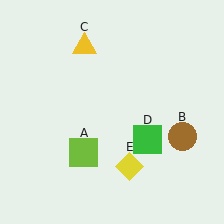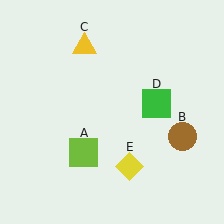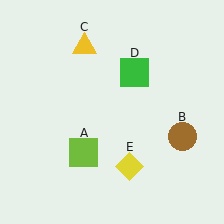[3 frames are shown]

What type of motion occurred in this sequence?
The green square (object D) rotated counterclockwise around the center of the scene.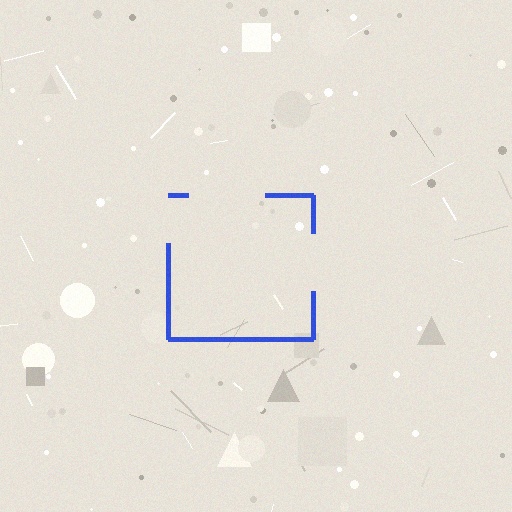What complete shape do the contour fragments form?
The contour fragments form a square.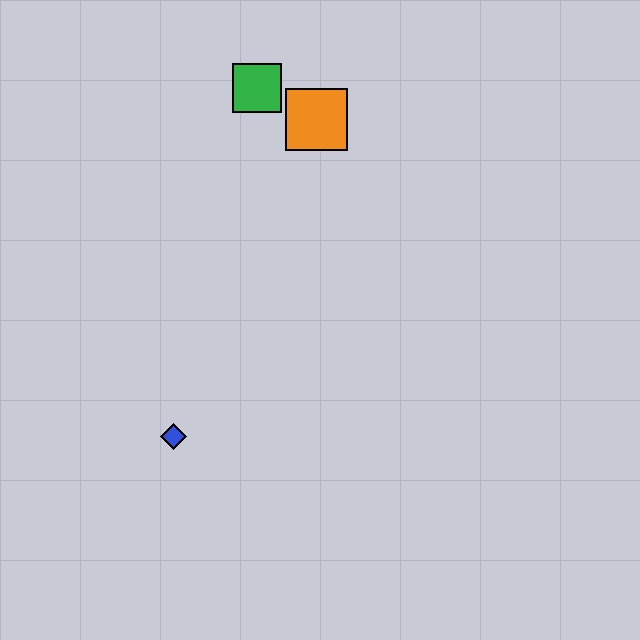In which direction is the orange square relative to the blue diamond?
The orange square is above the blue diamond.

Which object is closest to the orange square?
The green square is closest to the orange square.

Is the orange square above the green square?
No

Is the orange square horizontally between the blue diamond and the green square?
No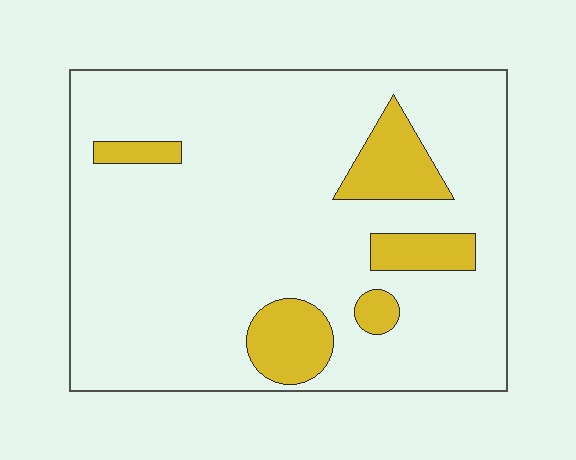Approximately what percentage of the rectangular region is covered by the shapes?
Approximately 15%.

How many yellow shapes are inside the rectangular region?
5.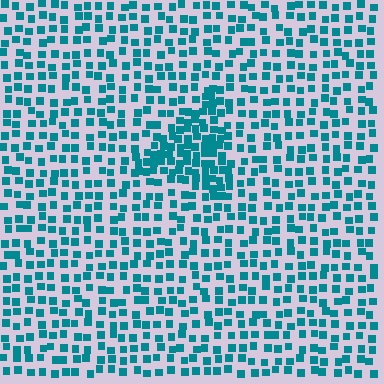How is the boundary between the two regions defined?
The boundary is defined by a change in element density (approximately 2.0x ratio). All elements are the same color, size, and shape.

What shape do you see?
I see a triangle.